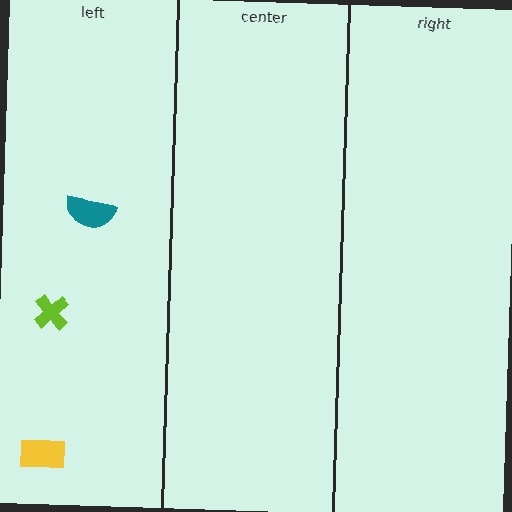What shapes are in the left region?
The yellow rectangle, the teal semicircle, the lime cross.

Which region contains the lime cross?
The left region.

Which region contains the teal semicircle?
The left region.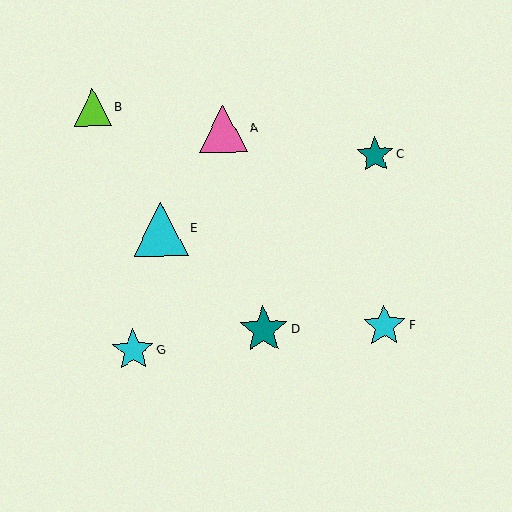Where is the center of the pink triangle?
The center of the pink triangle is at (223, 129).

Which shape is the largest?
The cyan triangle (labeled E) is the largest.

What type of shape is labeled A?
Shape A is a pink triangle.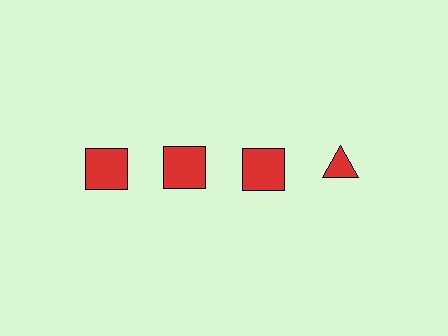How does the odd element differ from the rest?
It has a different shape: triangle instead of square.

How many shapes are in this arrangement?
There are 4 shapes arranged in a grid pattern.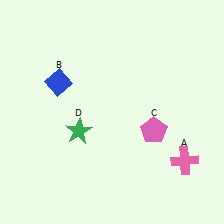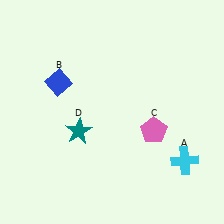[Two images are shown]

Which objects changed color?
A changed from pink to cyan. D changed from green to teal.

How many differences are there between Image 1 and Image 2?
There are 2 differences between the two images.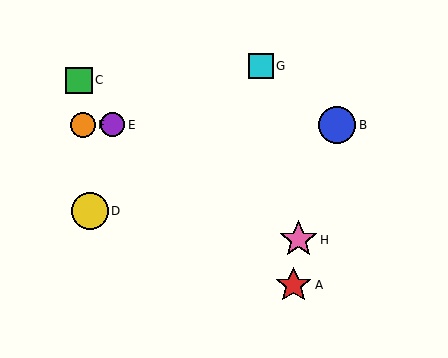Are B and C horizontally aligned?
No, B is at y≈125 and C is at y≈80.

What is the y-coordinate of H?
Object H is at y≈240.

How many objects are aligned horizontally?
3 objects (B, E, F) are aligned horizontally.